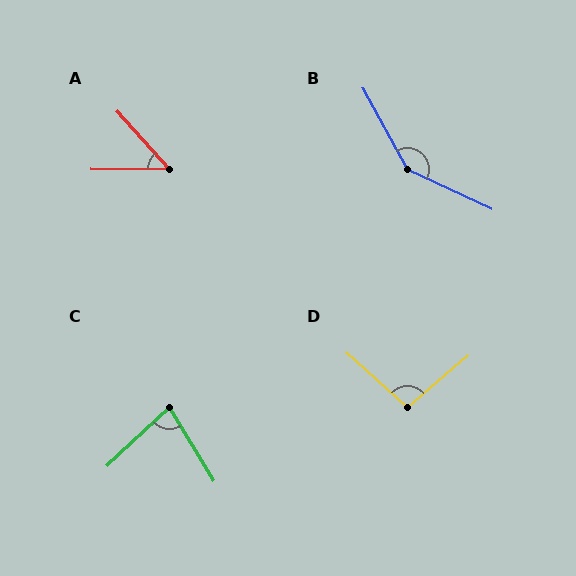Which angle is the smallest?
A, at approximately 48 degrees.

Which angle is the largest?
B, at approximately 144 degrees.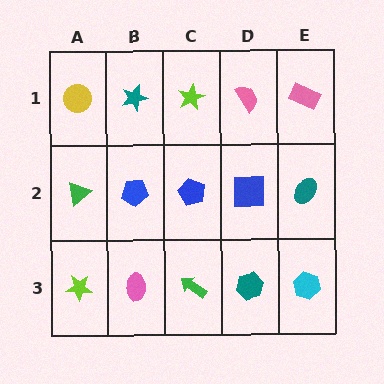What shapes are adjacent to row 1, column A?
A green triangle (row 2, column A), a teal star (row 1, column B).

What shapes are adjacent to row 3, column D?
A blue square (row 2, column D), a green arrow (row 3, column C), a cyan hexagon (row 3, column E).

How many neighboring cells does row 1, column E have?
2.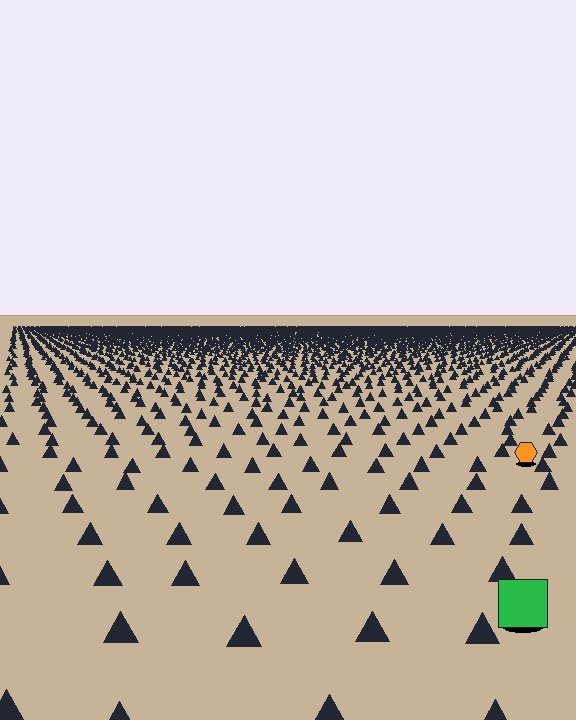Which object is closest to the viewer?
The green square is closest. The texture marks near it are larger and more spread out.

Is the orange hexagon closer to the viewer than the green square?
No. The green square is closer — you can tell from the texture gradient: the ground texture is coarser near it.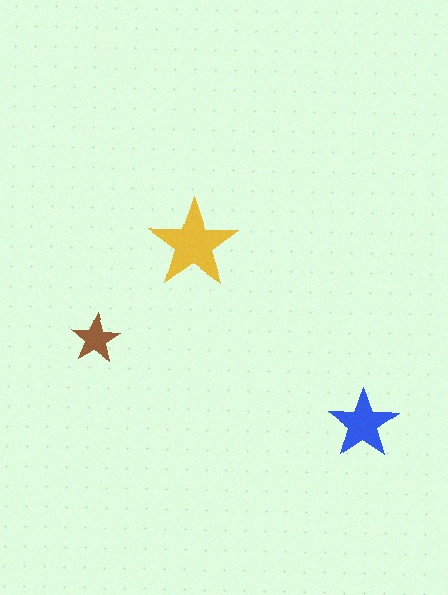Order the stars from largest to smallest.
the yellow one, the blue one, the brown one.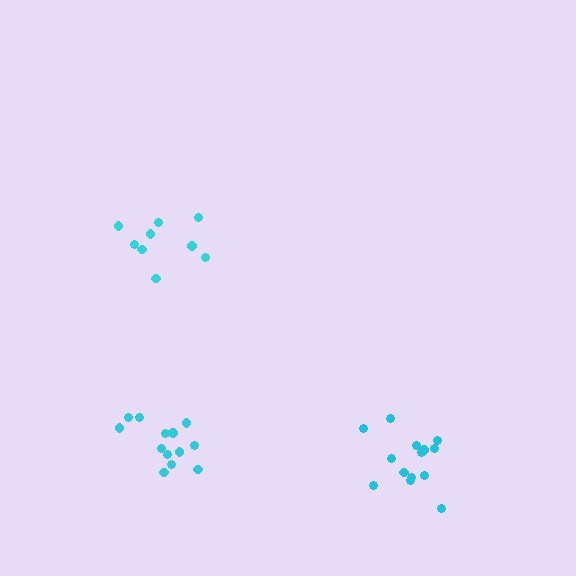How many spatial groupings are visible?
There are 3 spatial groupings.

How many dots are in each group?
Group 1: 13 dots, Group 2: 14 dots, Group 3: 9 dots (36 total).